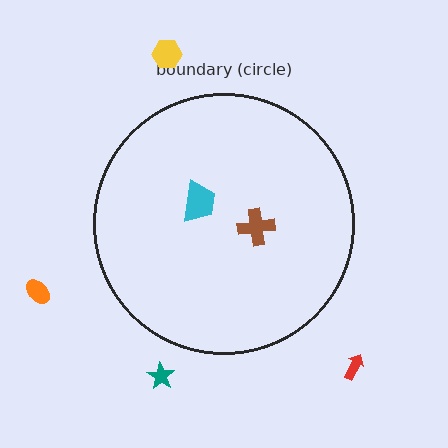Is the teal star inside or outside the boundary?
Outside.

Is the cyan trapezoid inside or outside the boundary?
Inside.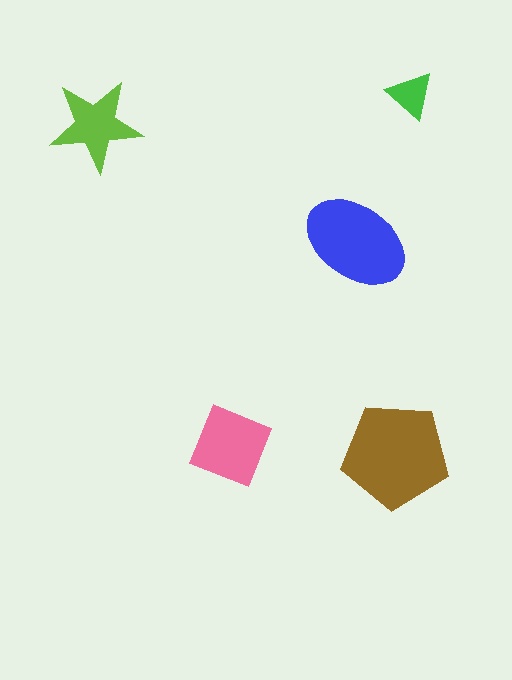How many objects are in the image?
There are 5 objects in the image.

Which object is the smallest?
The green triangle.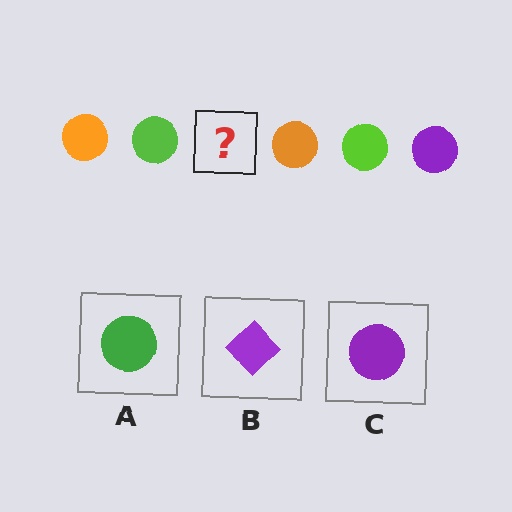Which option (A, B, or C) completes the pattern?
C.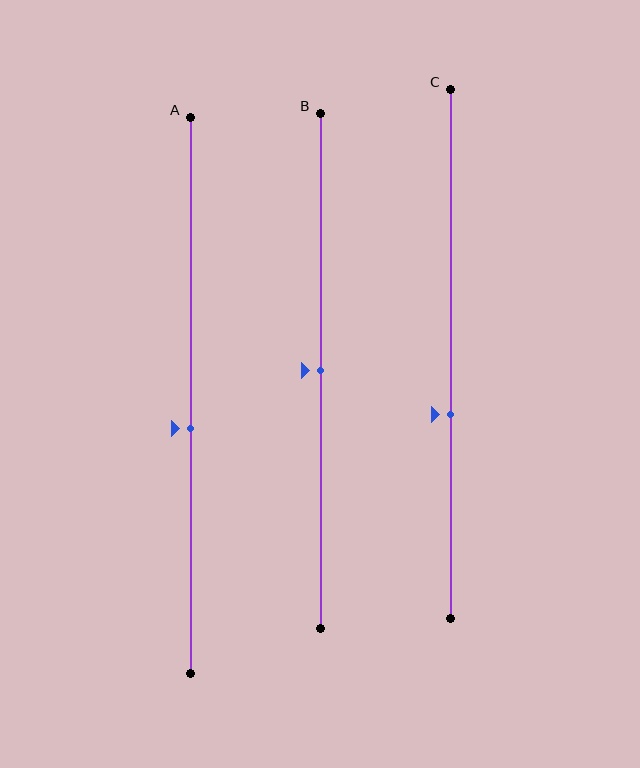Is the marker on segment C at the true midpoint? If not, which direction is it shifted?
No, the marker on segment C is shifted downward by about 11% of the segment length.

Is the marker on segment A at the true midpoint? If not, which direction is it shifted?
No, the marker on segment A is shifted downward by about 6% of the segment length.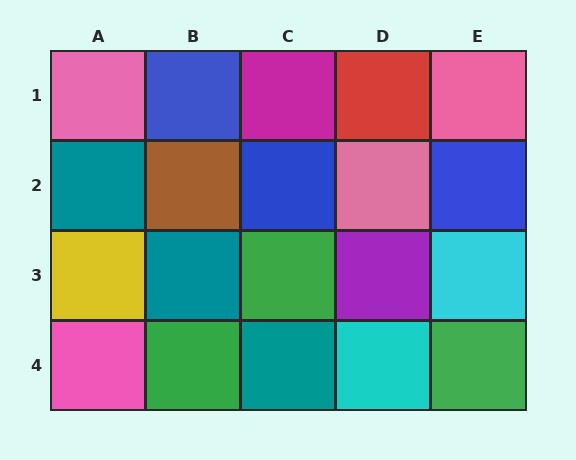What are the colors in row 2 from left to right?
Teal, brown, blue, pink, blue.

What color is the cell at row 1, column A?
Pink.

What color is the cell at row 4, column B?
Green.